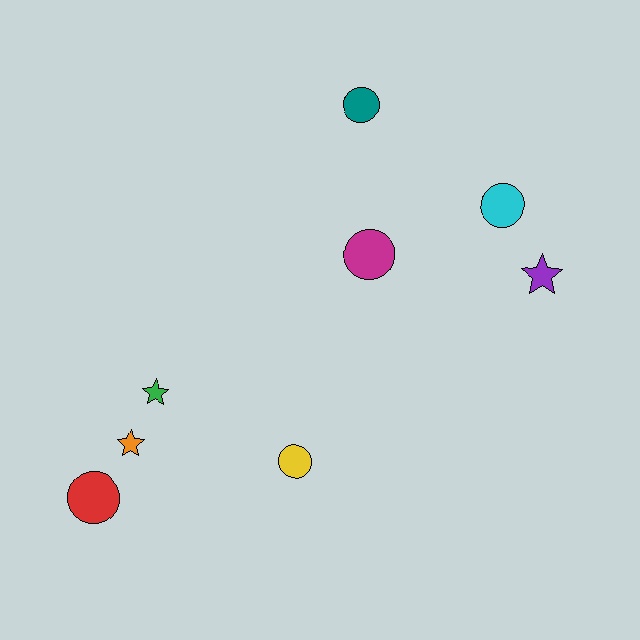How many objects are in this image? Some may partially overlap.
There are 8 objects.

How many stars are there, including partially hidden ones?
There are 3 stars.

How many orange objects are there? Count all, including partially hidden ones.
There is 1 orange object.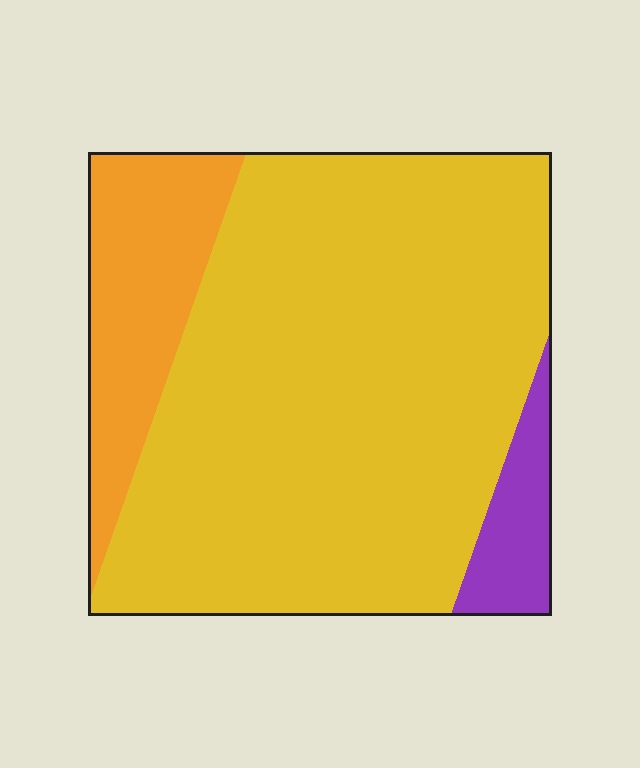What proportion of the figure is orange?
Orange covers 17% of the figure.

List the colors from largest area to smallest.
From largest to smallest: yellow, orange, purple.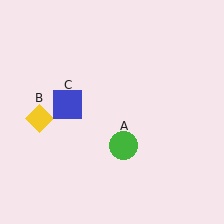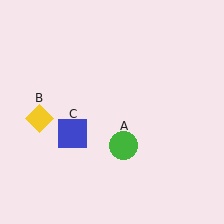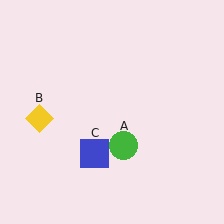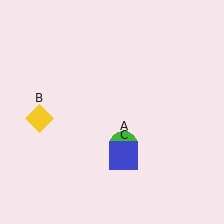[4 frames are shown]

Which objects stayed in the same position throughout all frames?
Green circle (object A) and yellow diamond (object B) remained stationary.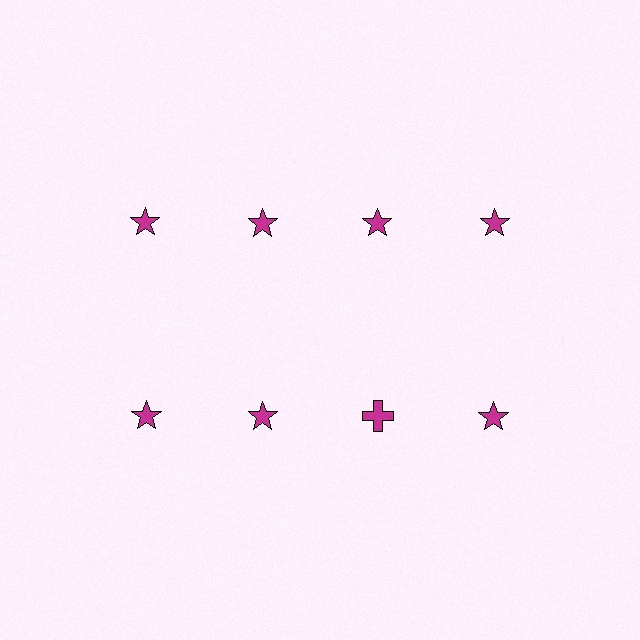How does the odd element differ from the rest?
It has a different shape: cross instead of star.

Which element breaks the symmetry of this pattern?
The magenta cross in the second row, center column breaks the symmetry. All other shapes are magenta stars.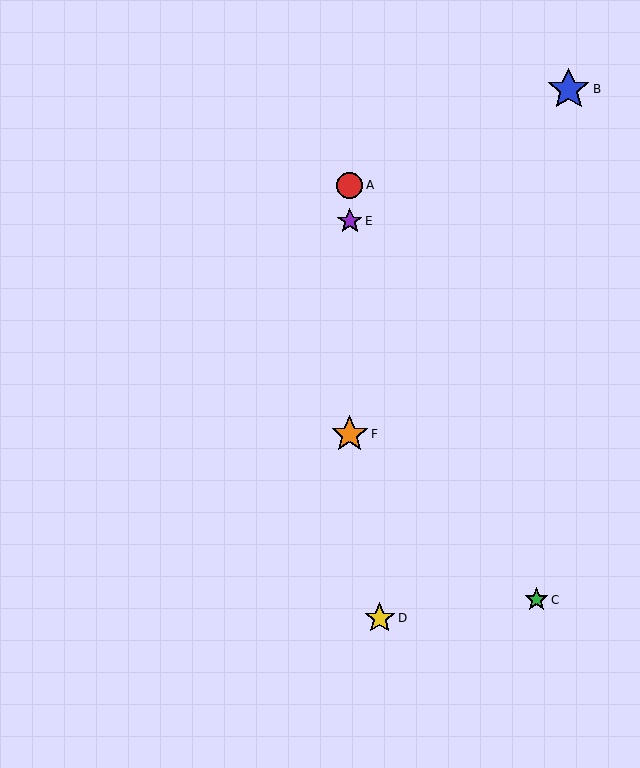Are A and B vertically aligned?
No, A is at x≈350 and B is at x≈569.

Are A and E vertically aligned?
Yes, both are at x≈350.